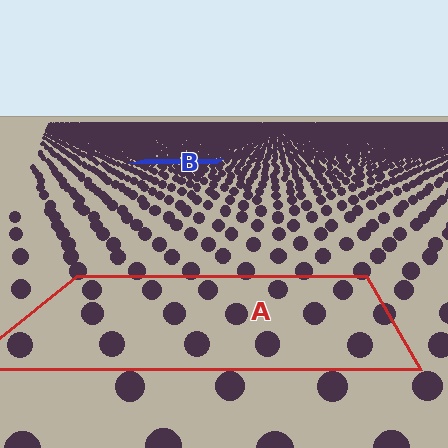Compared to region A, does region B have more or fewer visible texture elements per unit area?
Region B has more texture elements per unit area — they are packed more densely because it is farther away.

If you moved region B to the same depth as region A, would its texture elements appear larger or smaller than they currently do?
They would appear larger. At a closer depth, the same texture elements are projected at a bigger on-screen size.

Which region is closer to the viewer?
Region A is closer. The texture elements there are larger and more spread out.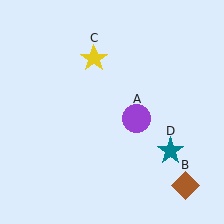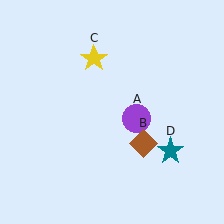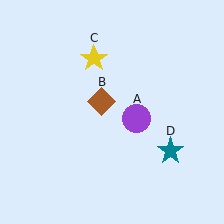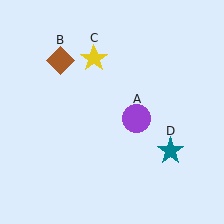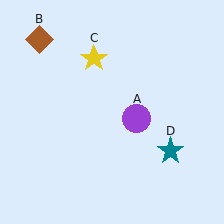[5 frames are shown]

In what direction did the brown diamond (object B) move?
The brown diamond (object B) moved up and to the left.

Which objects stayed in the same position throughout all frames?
Purple circle (object A) and yellow star (object C) and teal star (object D) remained stationary.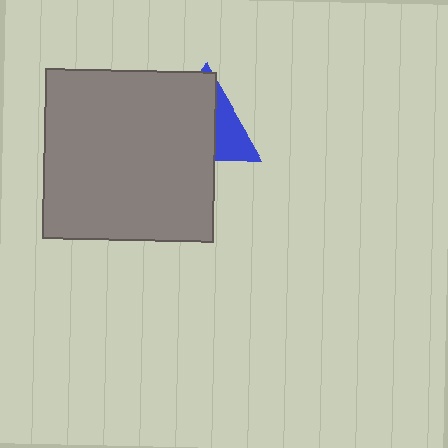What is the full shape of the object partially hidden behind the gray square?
The partially hidden object is a blue triangle.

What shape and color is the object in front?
The object in front is a gray square.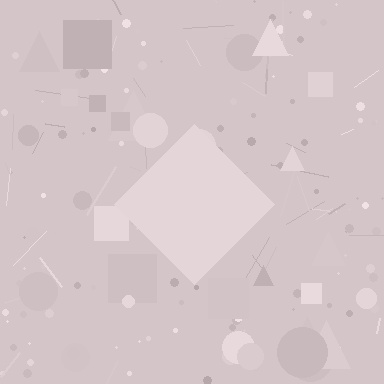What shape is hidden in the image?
A diamond is hidden in the image.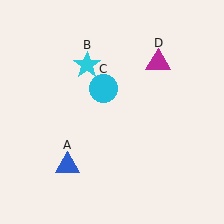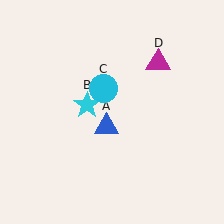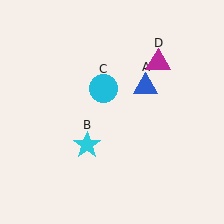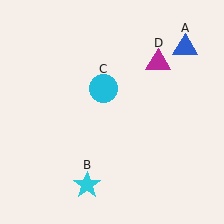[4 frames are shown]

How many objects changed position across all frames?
2 objects changed position: blue triangle (object A), cyan star (object B).